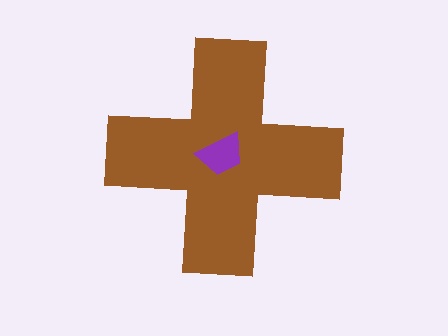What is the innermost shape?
The purple trapezoid.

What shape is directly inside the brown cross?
The purple trapezoid.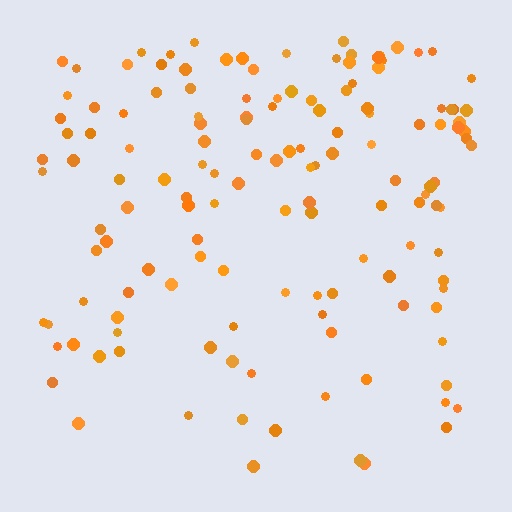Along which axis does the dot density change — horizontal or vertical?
Vertical.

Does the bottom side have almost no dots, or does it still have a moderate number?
Still a moderate number, just noticeably fewer than the top.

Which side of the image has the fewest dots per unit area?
The bottom.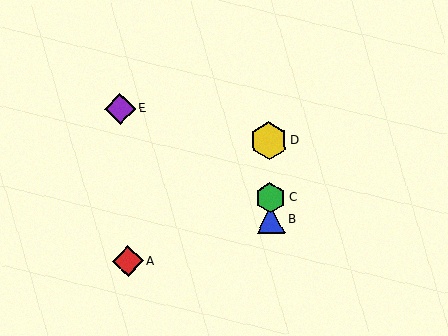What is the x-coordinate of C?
Object C is at x≈270.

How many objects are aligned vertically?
3 objects (B, C, D) are aligned vertically.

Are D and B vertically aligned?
Yes, both are at x≈269.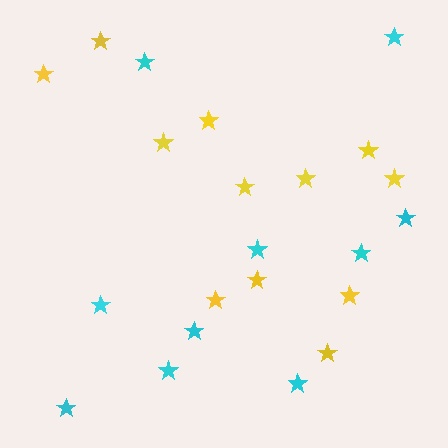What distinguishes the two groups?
There are 2 groups: one group of cyan stars (10) and one group of yellow stars (12).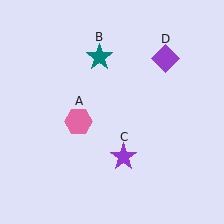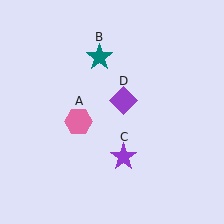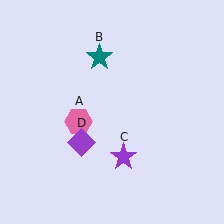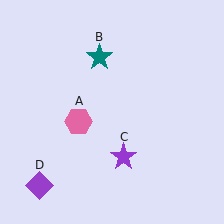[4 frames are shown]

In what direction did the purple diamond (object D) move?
The purple diamond (object D) moved down and to the left.